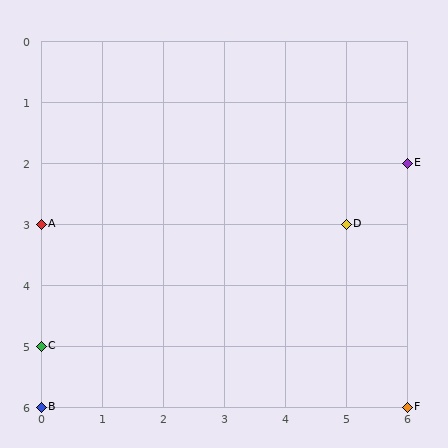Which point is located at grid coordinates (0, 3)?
Point A is at (0, 3).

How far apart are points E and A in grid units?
Points E and A are 6 columns and 1 row apart (about 6.1 grid units diagonally).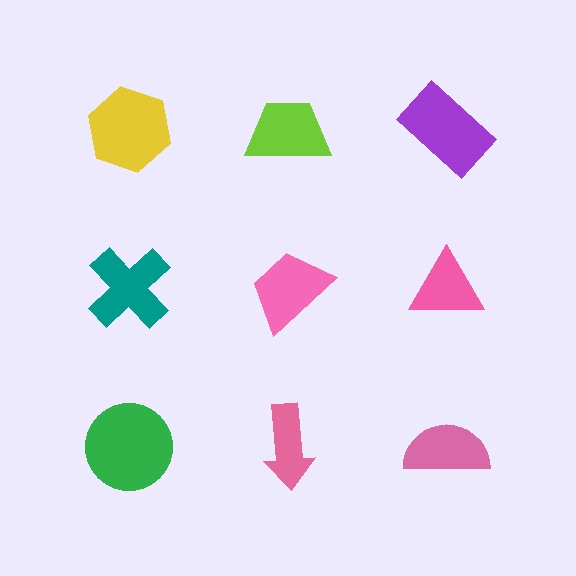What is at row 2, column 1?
A teal cross.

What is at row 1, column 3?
A purple rectangle.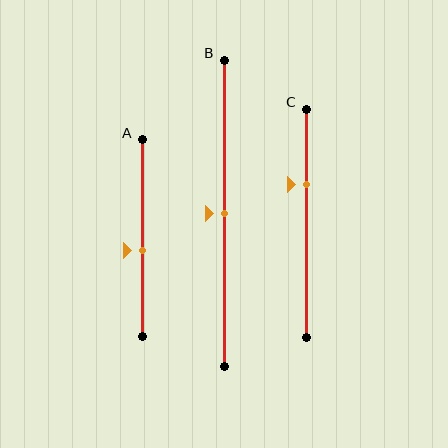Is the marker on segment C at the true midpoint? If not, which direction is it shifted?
No, the marker on segment C is shifted upward by about 17% of the segment length.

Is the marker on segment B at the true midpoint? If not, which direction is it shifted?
Yes, the marker on segment B is at the true midpoint.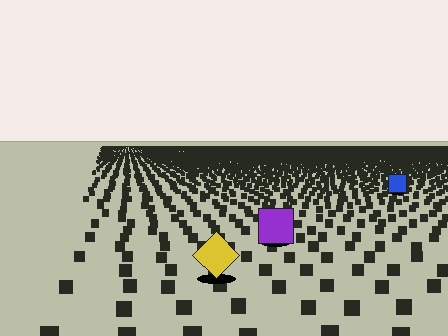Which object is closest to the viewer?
The yellow diamond is closest. The texture marks near it are larger and more spread out.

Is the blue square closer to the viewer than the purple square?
No. The purple square is closer — you can tell from the texture gradient: the ground texture is coarser near it.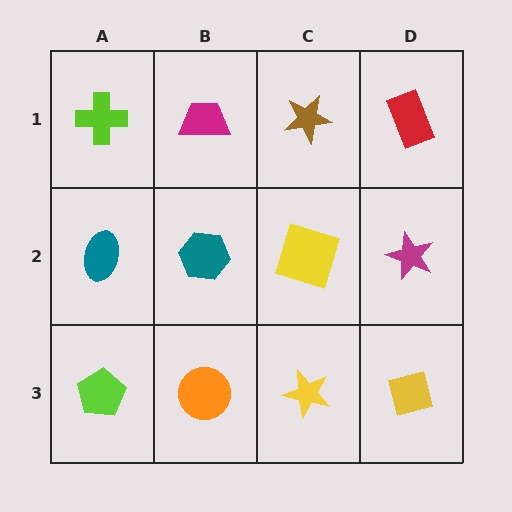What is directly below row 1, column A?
A teal ellipse.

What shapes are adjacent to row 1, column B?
A teal hexagon (row 2, column B), a lime cross (row 1, column A), a brown star (row 1, column C).